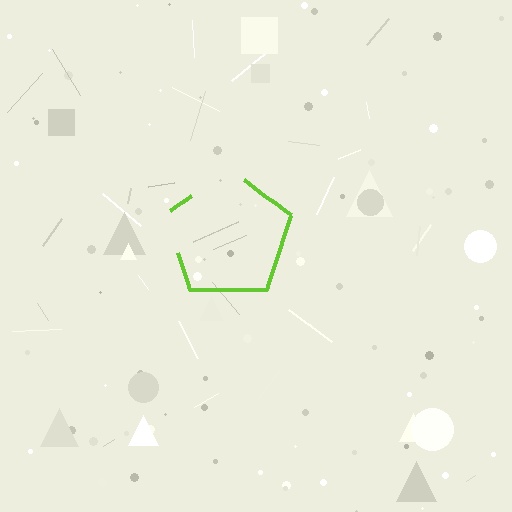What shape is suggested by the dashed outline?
The dashed outline suggests a pentagon.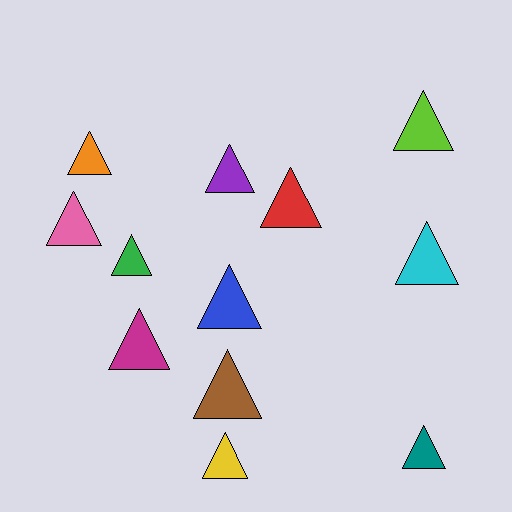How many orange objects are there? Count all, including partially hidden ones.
There is 1 orange object.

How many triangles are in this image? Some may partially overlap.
There are 12 triangles.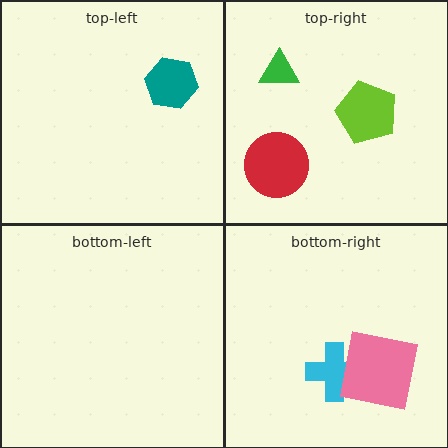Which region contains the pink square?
The bottom-right region.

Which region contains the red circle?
The top-right region.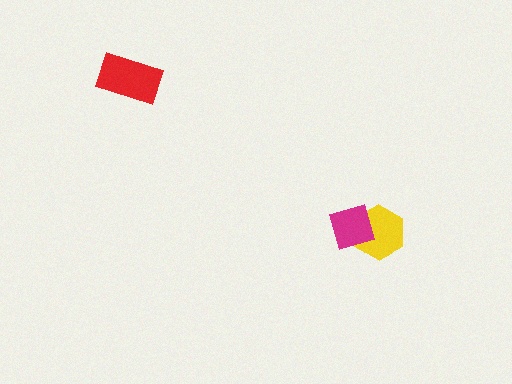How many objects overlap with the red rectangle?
0 objects overlap with the red rectangle.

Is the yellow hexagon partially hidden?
Yes, it is partially covered by another shape.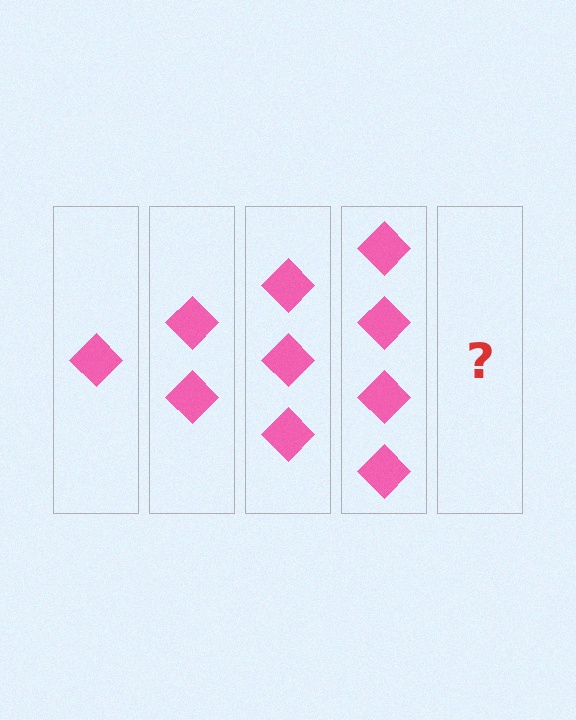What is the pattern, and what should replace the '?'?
The pattern is that each step adds one more diamond. The '?' should be 5 diamonds.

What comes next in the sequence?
The next element should be 5 diamonds.